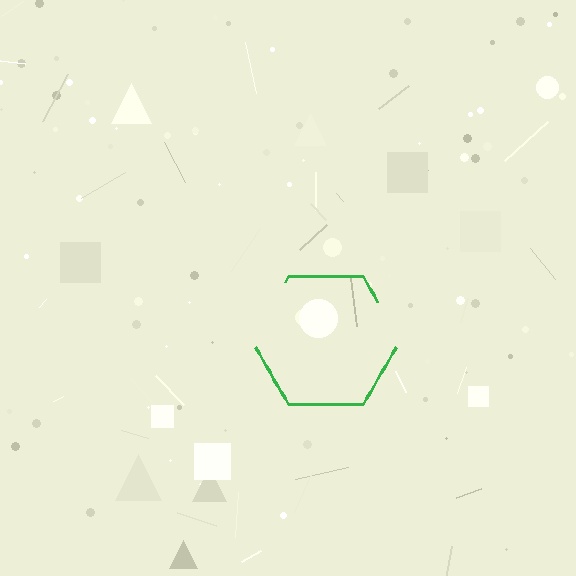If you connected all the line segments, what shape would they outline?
They would outline a hexagon.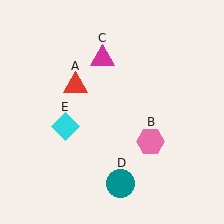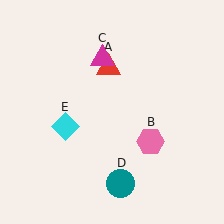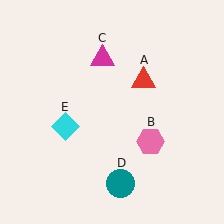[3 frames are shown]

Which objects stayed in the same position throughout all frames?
Pink hexagon (object B) and magenta triangle (object C) and teal circle (object D) and cyan diamond (object E) remained stationary.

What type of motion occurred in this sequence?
The red triangle (object A) rotated clockwise around the center of the scene.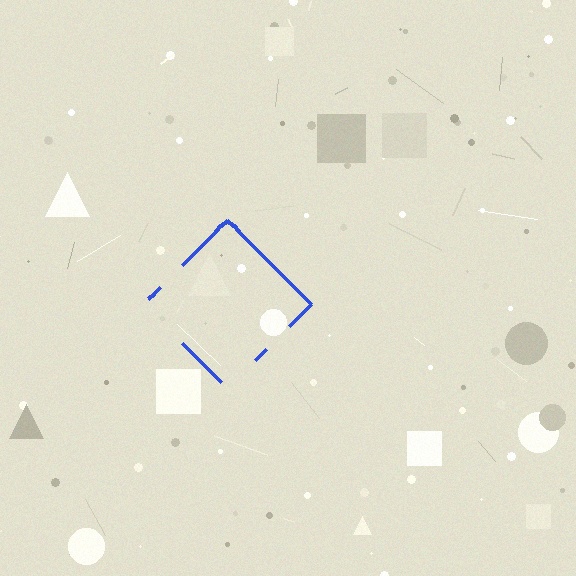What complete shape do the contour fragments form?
The contour fragments form a diamond.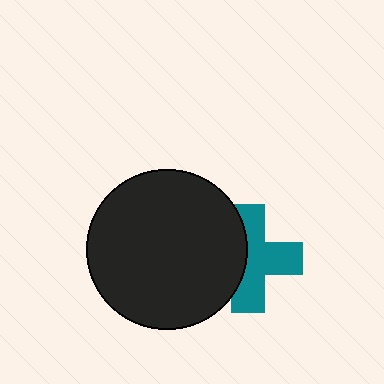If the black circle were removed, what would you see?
You would see the complete teal cross.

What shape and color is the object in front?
The object in front is a black circle.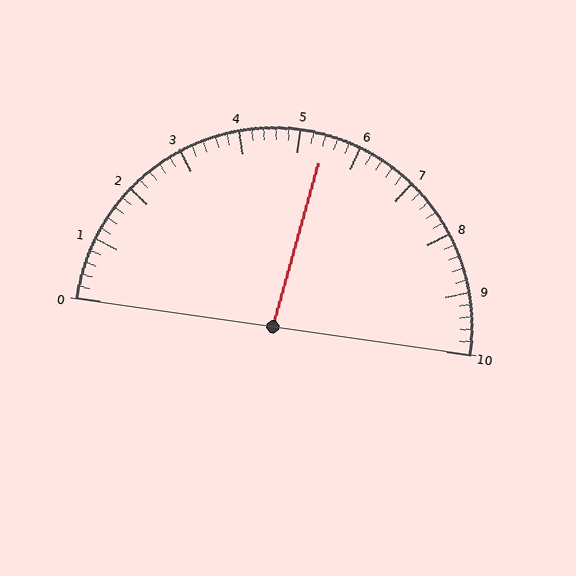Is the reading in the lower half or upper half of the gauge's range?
The reading is in the upper half of the range (0 to 10).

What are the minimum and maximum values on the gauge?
The gauge ranges from 0 to 10.